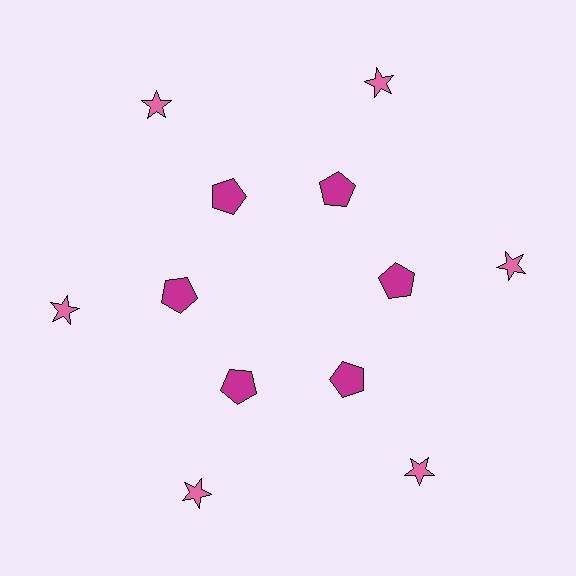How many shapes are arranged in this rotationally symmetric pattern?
There are 12 shapes, arranged in 6 groups of 2.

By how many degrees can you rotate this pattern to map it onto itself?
The pattern maps onto itself every 60 degrees of rotation.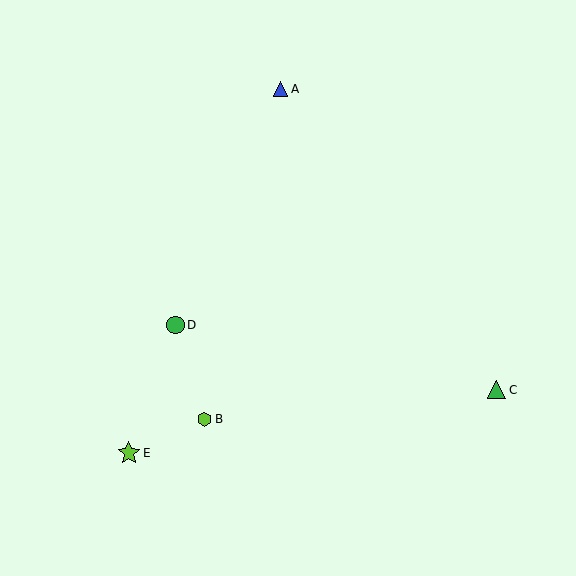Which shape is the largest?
The lime star (labeled E) is the largest.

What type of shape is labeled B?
Shape B is a lime hexagon.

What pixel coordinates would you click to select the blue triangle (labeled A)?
Click at (281, 89) to select the blue triangle A.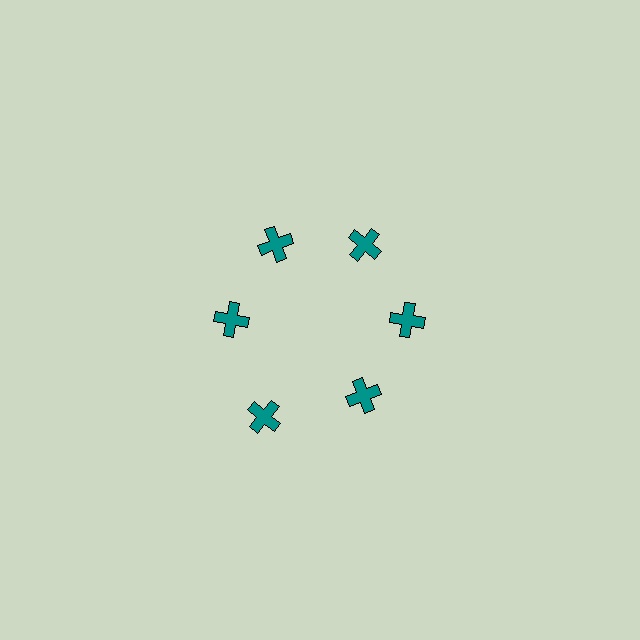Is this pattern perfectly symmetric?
No. The 6 teal crosses are arranged in a ring, but one element near the 7 o'clock position is pushed outward from the center, breaking the 6-fold rotational symmetry.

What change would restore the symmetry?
The symmetry would be restored by moving it inward, back onto the ring so that all 6 crosses sit at equal angles and equal distance from the center.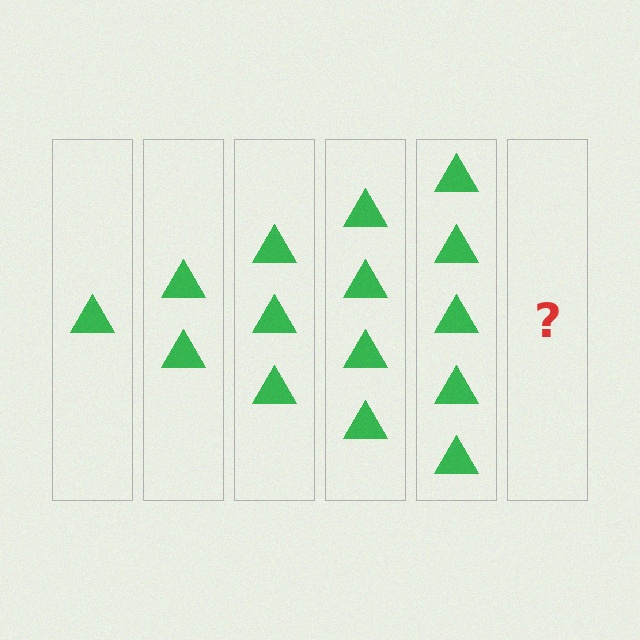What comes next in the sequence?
The next element should be 6 triangles.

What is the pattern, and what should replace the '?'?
The pattern is that each step adds one more triangle. The '?' should be 6 triangles.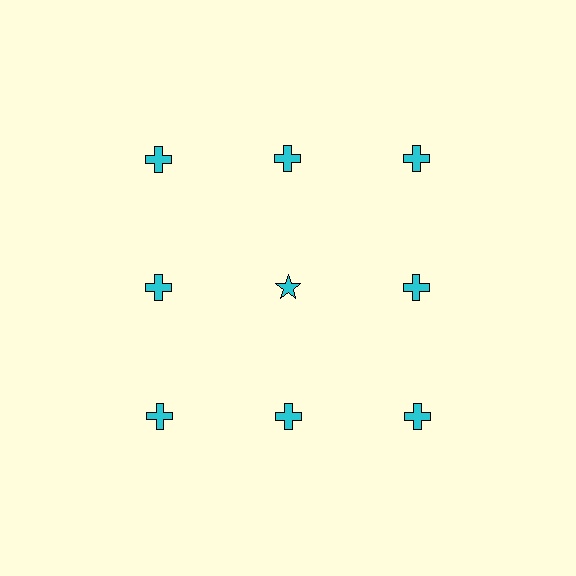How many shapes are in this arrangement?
There are 9 shapes arranged in a grid pattern.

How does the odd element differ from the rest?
It has a different shape: star instead of cross.